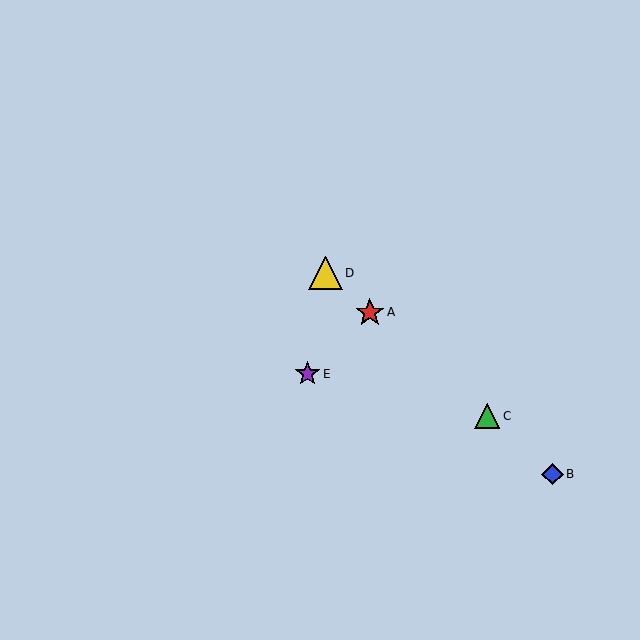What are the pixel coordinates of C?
Object C is at (487, 416).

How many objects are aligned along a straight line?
4 objects (A, B, C, D) are aligned along a straight line.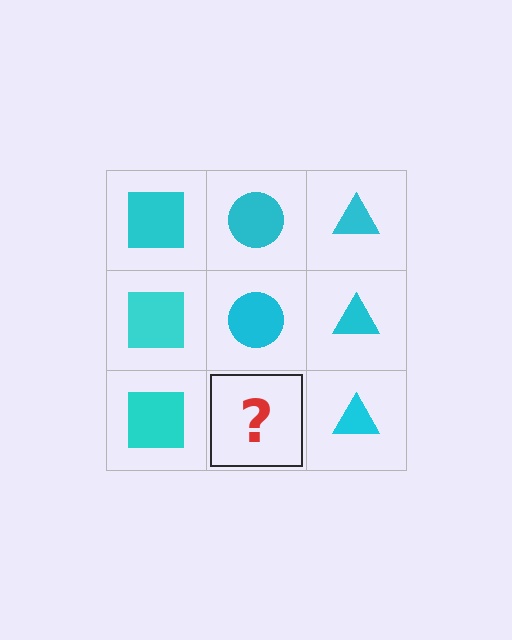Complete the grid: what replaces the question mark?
The question mark should be replaced with a cyan circle.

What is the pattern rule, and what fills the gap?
The rule is that each column has a consistent shape. The gap should be filled with a cyan circle.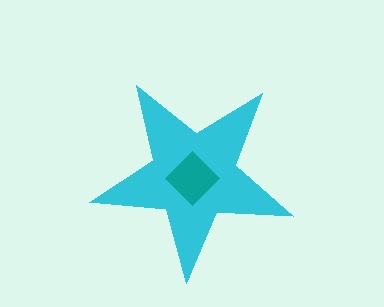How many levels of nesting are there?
2.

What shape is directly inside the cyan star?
The teal diamond.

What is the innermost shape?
The teal diamond.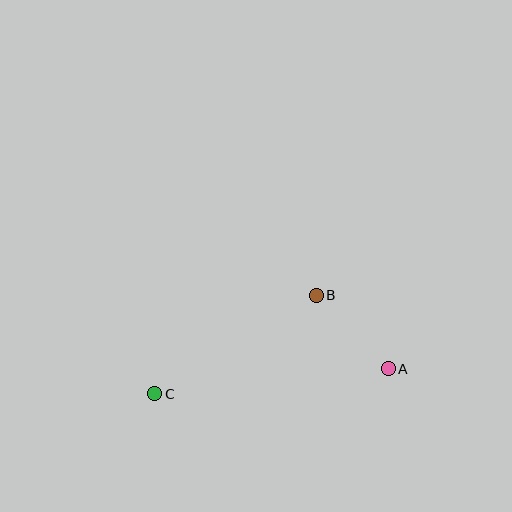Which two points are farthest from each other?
Points A and C are farthest from each other.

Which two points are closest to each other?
Points A and B are closest to each other.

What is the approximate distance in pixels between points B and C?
The distance between B and C is approximately 189 pixels.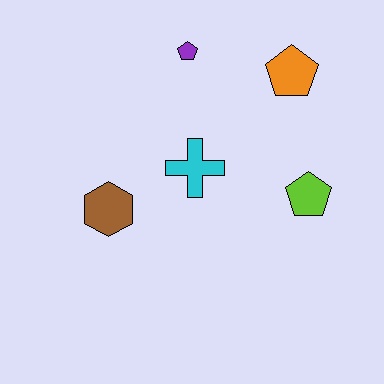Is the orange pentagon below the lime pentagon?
No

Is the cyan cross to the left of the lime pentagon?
Yes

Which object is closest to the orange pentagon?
The purple pentagon is closest to the orange pentagon.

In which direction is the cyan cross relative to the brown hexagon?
The cyan cross is to the right of the brown hexagon.